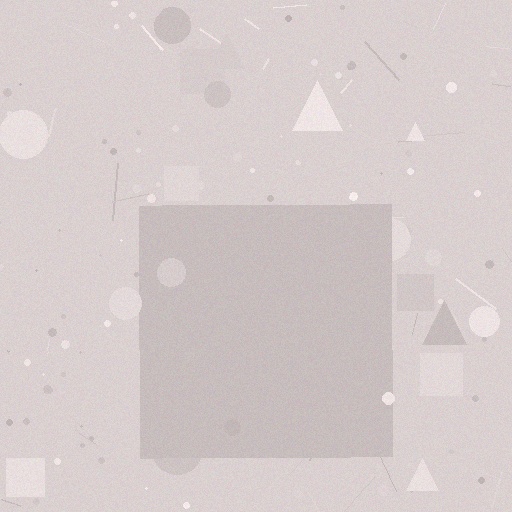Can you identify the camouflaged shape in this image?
The camouflaged shape is a square.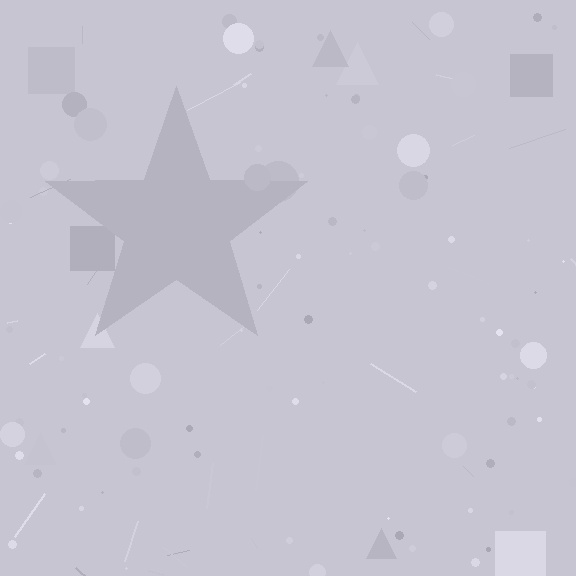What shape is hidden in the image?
A star is hidden in the image.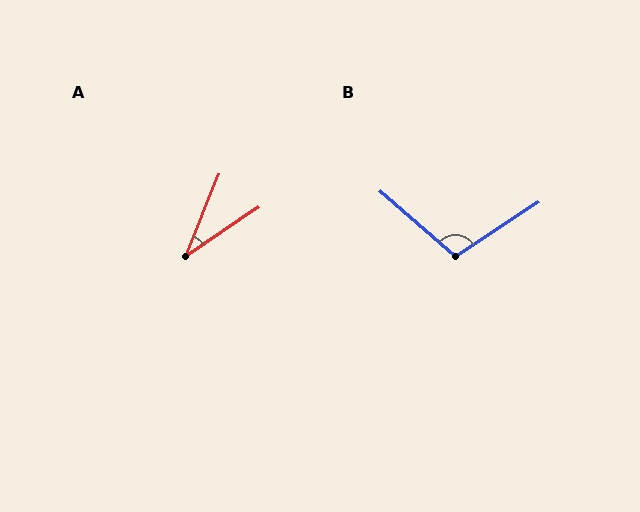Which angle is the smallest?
A, at approximately 34 degrees.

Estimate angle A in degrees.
Approximately 34 degrees.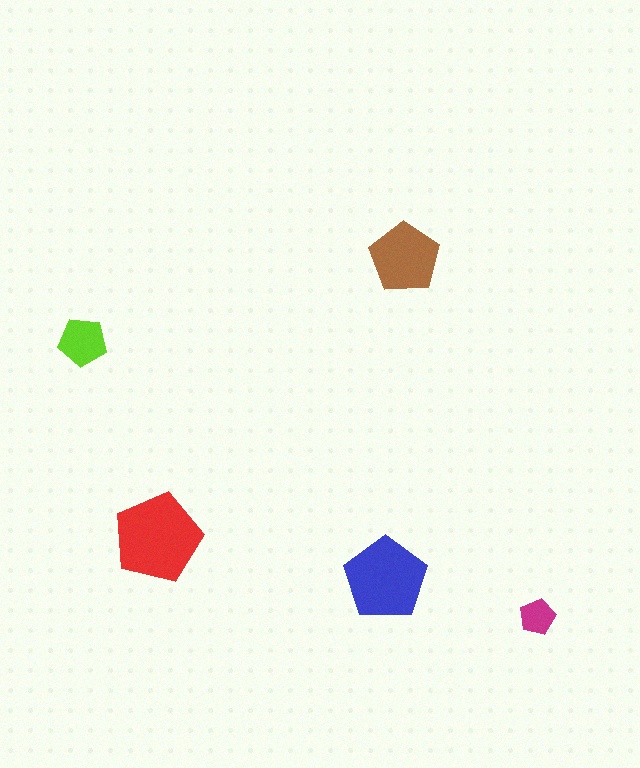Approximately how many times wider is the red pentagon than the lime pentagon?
About 2 times wider.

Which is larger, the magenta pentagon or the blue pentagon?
The blue one.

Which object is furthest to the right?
The magenta pentagon is rightmost.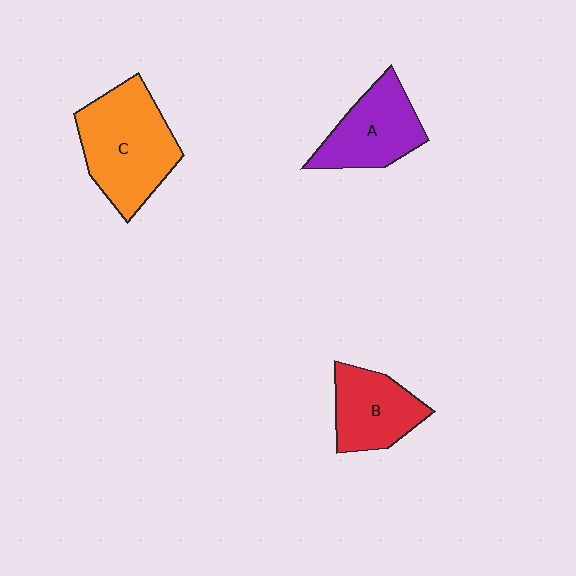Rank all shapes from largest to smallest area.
From largest to smallest: C (orange), A (purple), B (red).